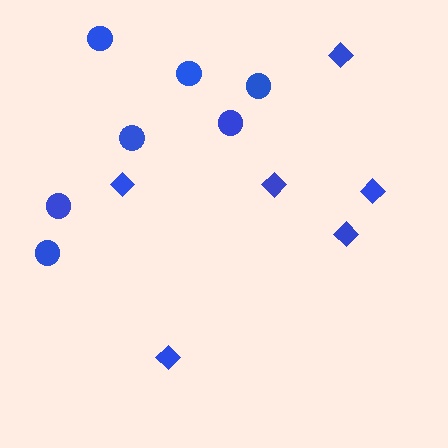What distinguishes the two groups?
There are 2 groups: one group of circles (7) and one group of diamonds (6).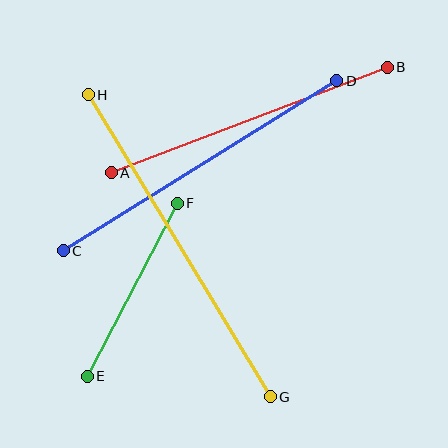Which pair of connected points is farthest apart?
Points G and H are farthest apart.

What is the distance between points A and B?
The distance is approximately 295 pixels.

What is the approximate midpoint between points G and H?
The midpoint is at approximately (179, 246) pixels.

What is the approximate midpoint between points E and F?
The midpoint is at approximately (132, 290) pixels.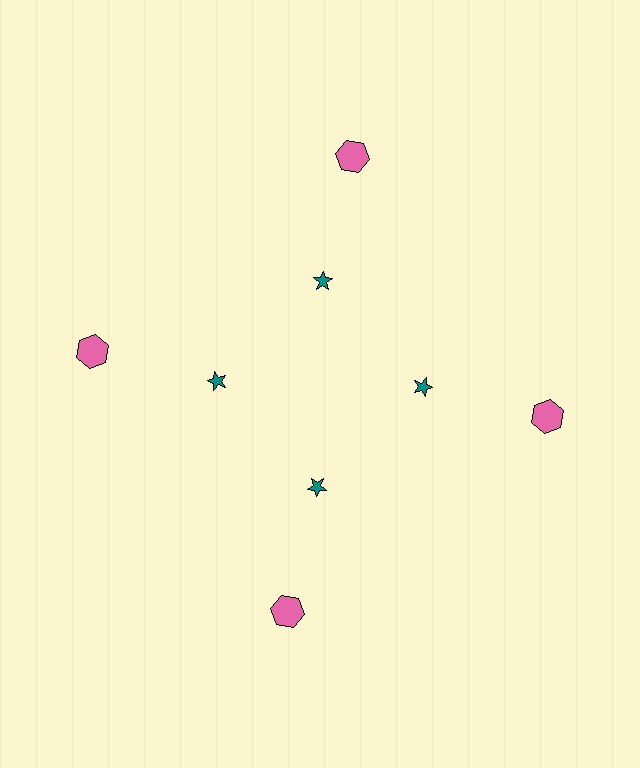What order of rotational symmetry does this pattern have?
This pattern has 4-fold rotational symmetry.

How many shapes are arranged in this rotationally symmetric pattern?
There are 8 shapes, arranged in 4 groups of 2.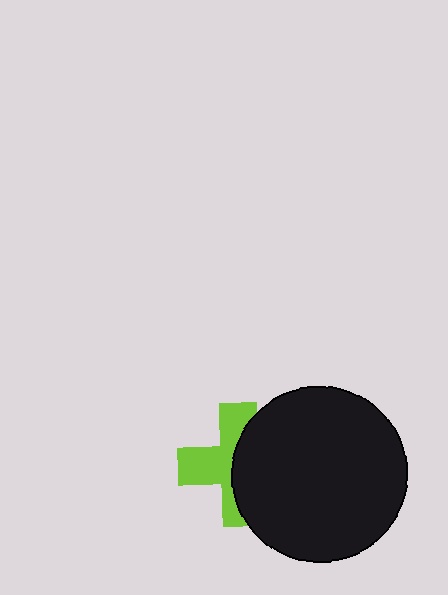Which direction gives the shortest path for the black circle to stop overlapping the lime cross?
Moving right gives the shortest separation.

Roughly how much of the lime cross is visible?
About half of it is visible (roughly 49%).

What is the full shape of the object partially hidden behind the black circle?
The partially hidden object is a lime cross.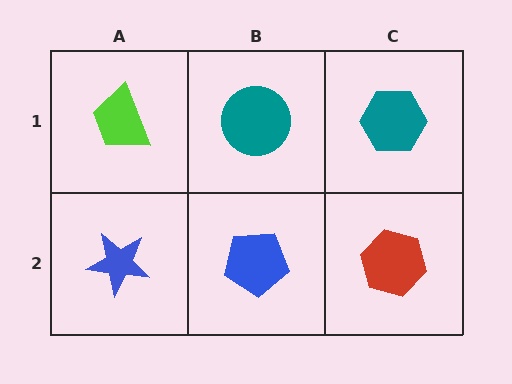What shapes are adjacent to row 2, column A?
A lime trapezoid (row 1, column A), a blue pentagon (row 2, column B).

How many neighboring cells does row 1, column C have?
2.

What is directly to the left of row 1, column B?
A lime trapezoid.